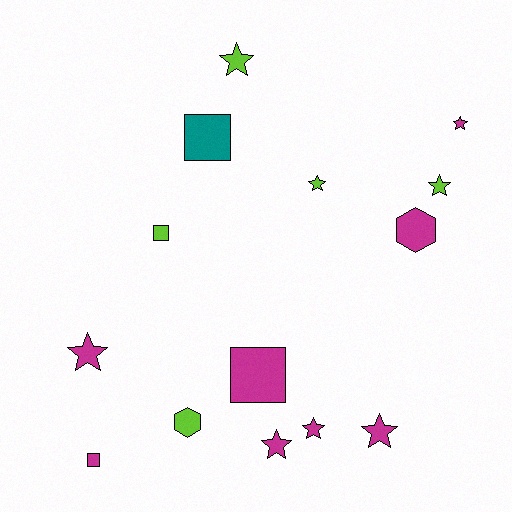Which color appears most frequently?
Magenta, with 8 objects.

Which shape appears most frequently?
Star, with 8 objects.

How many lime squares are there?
There is 1 lime square.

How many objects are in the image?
There are 14 objects.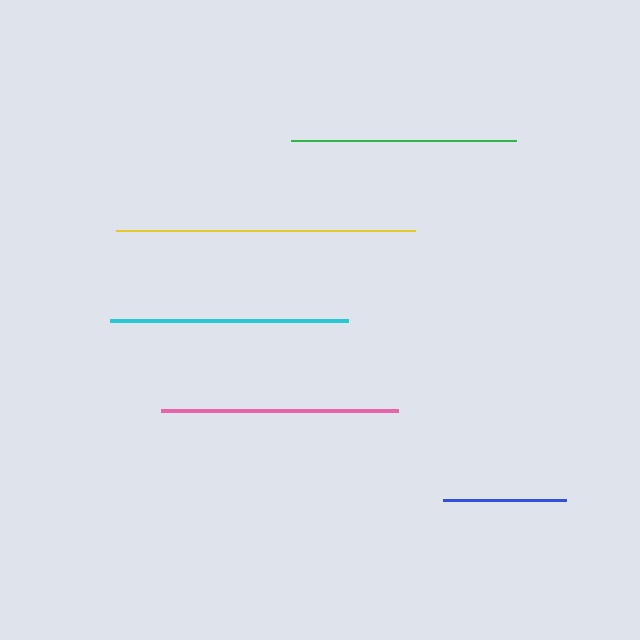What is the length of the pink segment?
The pink segment is approximately 237 pixels long.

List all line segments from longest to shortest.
From longest to shortest: yellow, cyan, pink, green, blue.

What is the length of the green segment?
The green segment is approximately 226 pixels long.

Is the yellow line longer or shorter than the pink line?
The yellow line is longer than the pink line.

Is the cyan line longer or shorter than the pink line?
The cyan line is longer than the pink line.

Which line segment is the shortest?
The blue line is the shortest at approximately 123 pixels.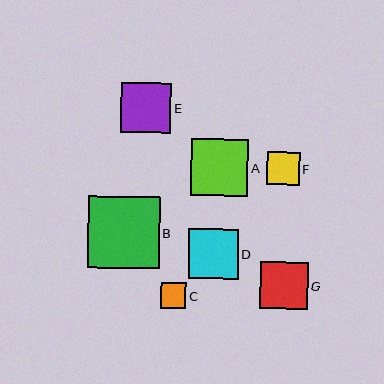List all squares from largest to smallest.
From largest to smallest: B, A, D, E, G, F, C.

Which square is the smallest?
Square C is the smallest with a size of approximately 26 pixels.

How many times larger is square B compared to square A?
Square B is approximately 1.2 times the size of square A.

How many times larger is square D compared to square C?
Square D is approximately 2.0 times the size of square C.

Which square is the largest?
Square B is the largest with a size of approximately 71 pixels.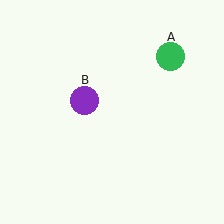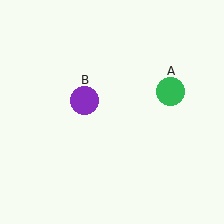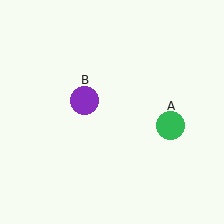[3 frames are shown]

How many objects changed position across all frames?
1 object changed position: green circle (object A).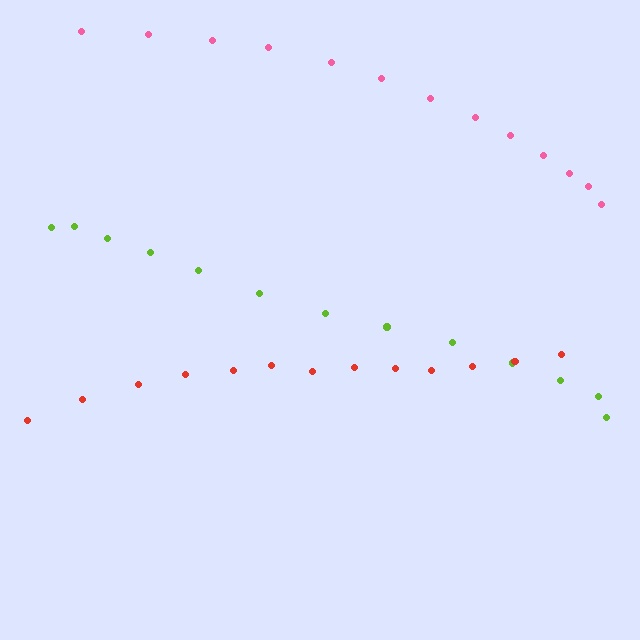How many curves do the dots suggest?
There are 3 distinct paths.